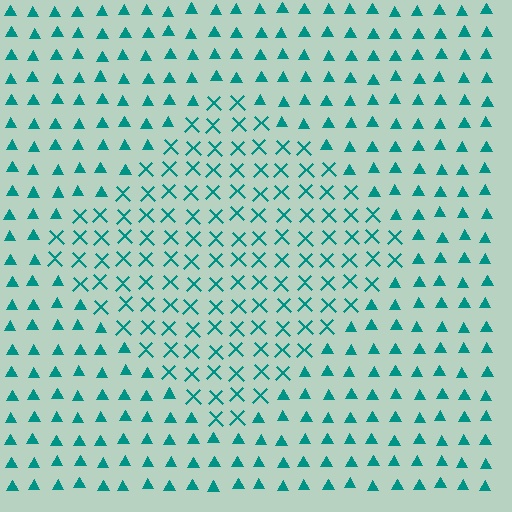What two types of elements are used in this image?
The image uses X marks inside the diamond region and triangles outside it.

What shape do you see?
I see a diamond.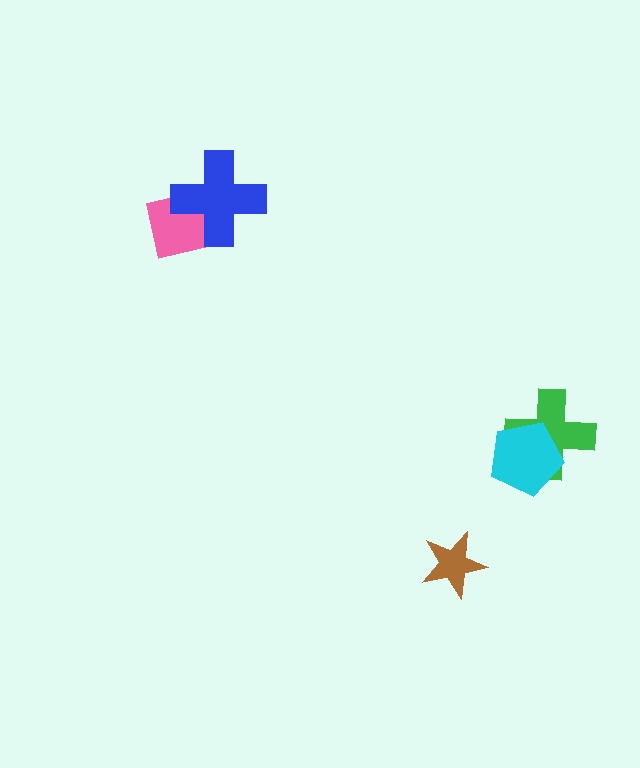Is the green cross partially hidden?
Yes, it is partially covered by another shape.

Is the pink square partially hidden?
Yes, it is partially covered by another shape.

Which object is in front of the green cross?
The cyan pentagon is in front of the green cross.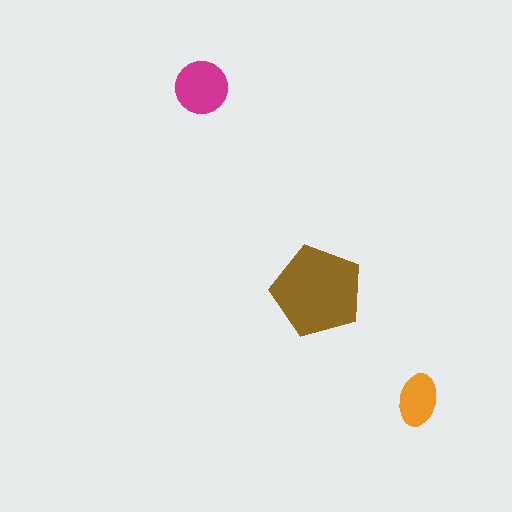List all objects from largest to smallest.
The brown pentagon, the magenta circle, the orange ellipse.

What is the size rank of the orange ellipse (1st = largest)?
3rd.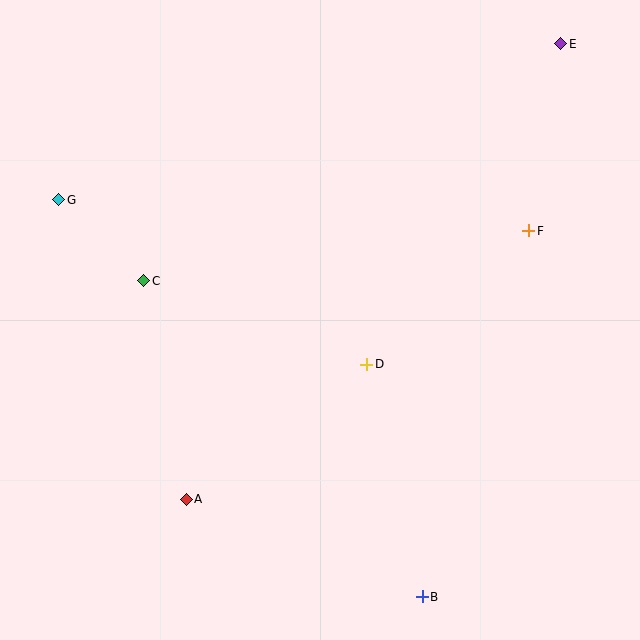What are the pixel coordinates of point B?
Point B is at (422, 597).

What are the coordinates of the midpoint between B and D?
The midpoint between B and D is at (395, 480).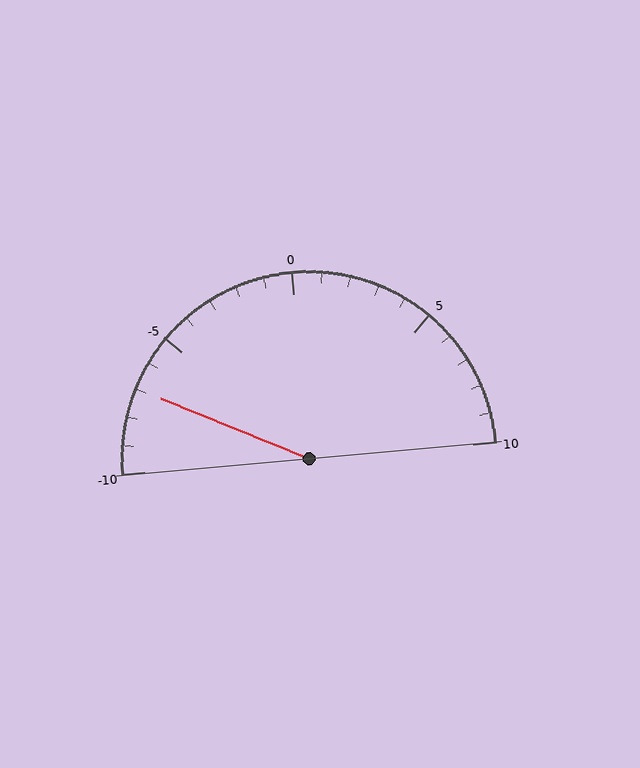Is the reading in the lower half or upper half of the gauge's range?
The reading is in the lower half of the range (-10 to 10).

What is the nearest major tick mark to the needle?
The nearest major tick mark is -5.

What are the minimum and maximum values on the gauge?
The gauge ranges from -10 to 10.